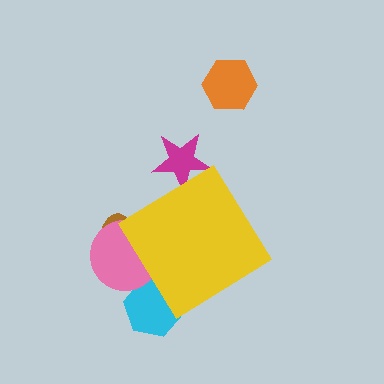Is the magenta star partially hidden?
Yes, the magenta star is partially hidden behind the yellow diamond.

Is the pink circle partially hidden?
Yes, the pink circle is partially hidden behind the yellow diamond.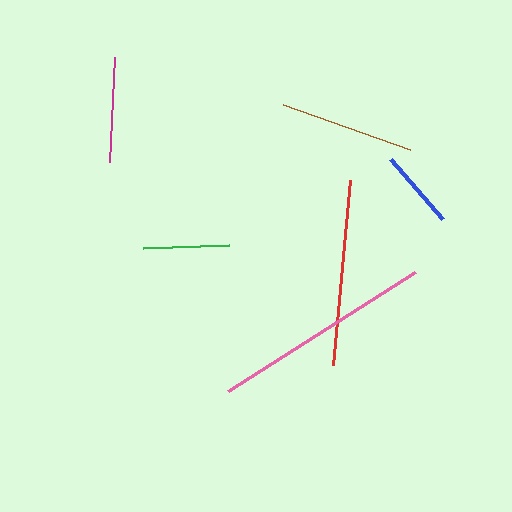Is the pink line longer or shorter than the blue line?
The pink line is longer than the blue line.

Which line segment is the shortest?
The blue line is the shortest at approximately 79 pixels.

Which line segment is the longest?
The pink line is the longest at approximately 222 pixels.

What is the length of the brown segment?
The brown segment is approximately 135 pixels long.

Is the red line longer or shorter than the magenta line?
The red line is longer than the magenta line.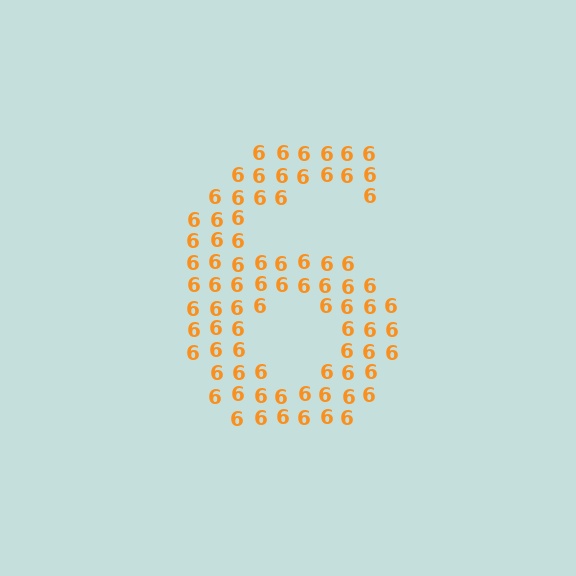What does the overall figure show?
The overall figure shows the digit 6.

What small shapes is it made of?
It is made of small digit 6's.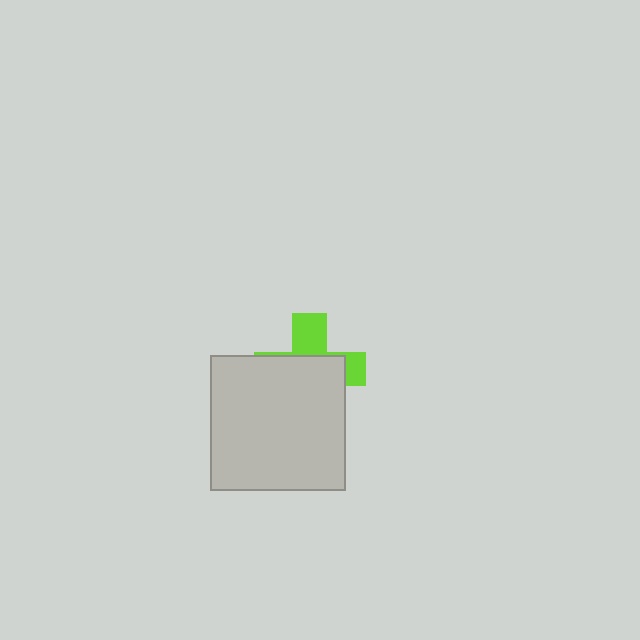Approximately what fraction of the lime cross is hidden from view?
Roughly 63% of the lime cross is hidden behind the light gray square.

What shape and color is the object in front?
The object in front is a light gray square.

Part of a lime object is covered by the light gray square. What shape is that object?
It is a cross.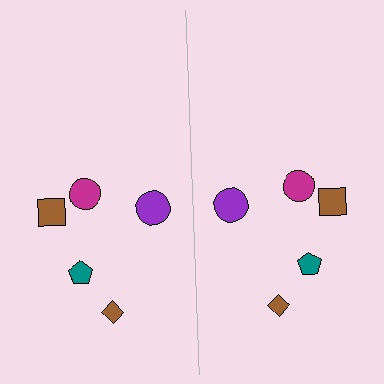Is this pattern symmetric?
Yes, this pattern has bilateral (reflection) symmetry.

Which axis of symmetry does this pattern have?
The pattern has a vertical axis of symmetry running through the center of the image.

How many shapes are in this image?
There are 10 shapes in this image.